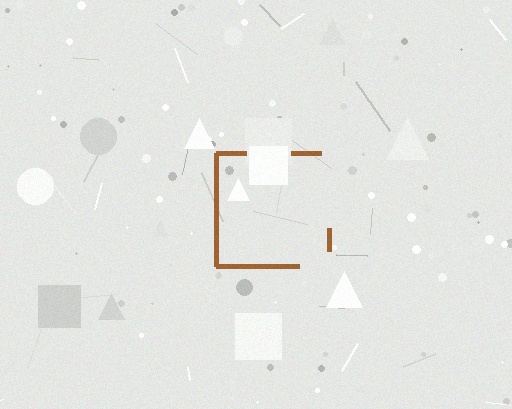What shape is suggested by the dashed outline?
The dashed outline suggests a square.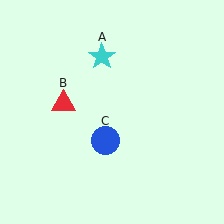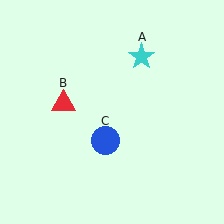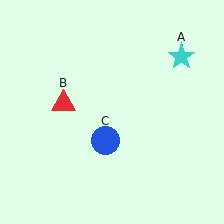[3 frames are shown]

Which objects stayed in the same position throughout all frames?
Red triangle (object B) and blue circle (object C) remained stationary.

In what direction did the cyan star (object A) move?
The cyan star (object A) moved right.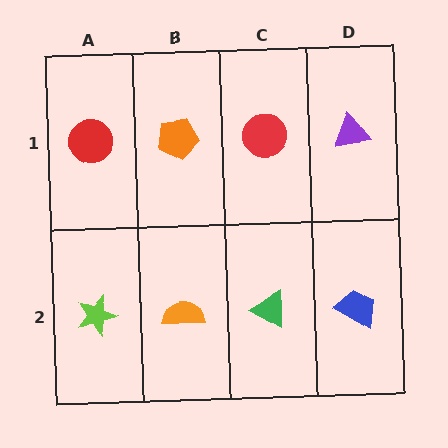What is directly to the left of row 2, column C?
An orange semicircle.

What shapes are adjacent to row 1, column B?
An orange semicircle (row 2, column B), a red circle (row 1, column A), a red circle (row 1, column C).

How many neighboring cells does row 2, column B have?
3.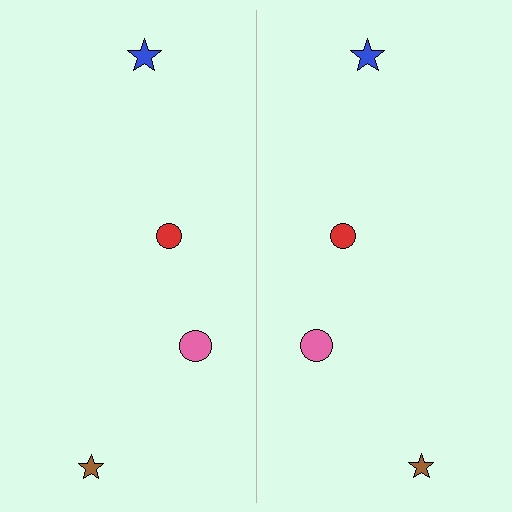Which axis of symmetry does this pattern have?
The pattern has a vertical axis of symmetry running through the center of the image.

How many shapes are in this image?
There are 8 shapes in this image.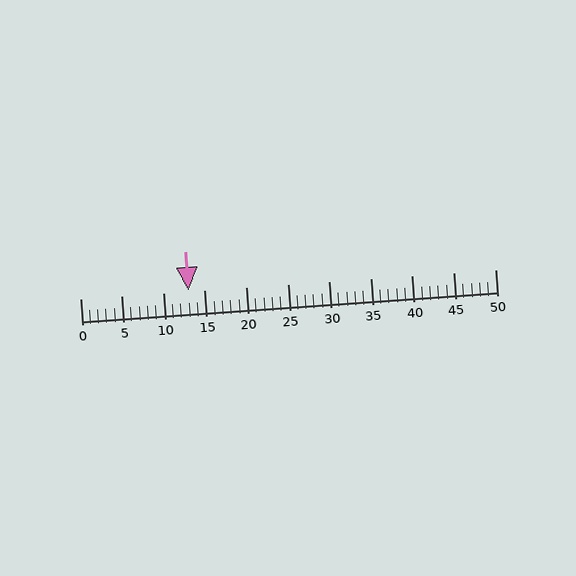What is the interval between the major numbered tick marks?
The major tick marks are spaced 5 units apart.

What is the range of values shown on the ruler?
The ruler shows values from 0 to 50.